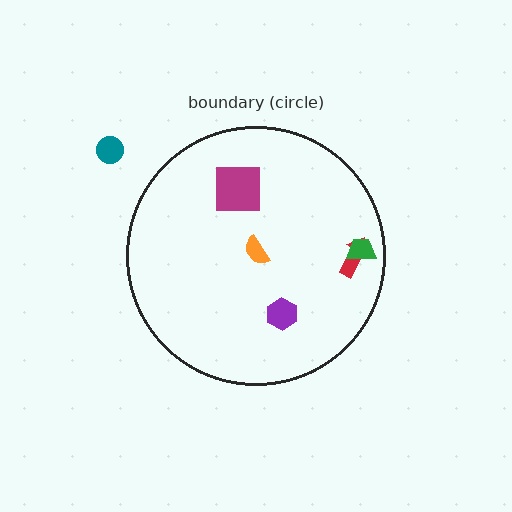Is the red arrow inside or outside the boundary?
Inside.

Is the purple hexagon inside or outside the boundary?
Inside.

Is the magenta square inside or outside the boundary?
Inside.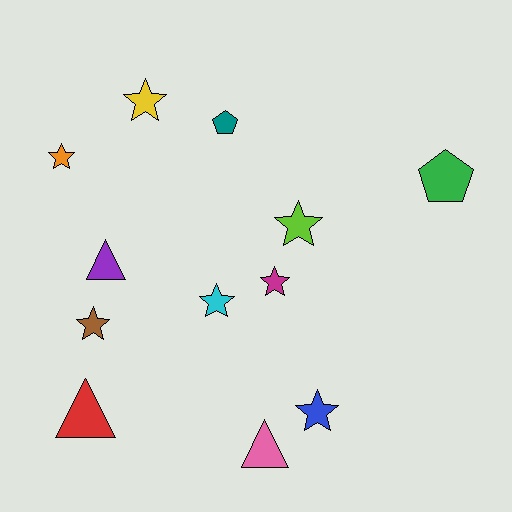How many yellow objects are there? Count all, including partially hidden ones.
There is 1 yellow object.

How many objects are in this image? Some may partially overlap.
There are 12 objects.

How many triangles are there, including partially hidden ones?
There are 3 triangles.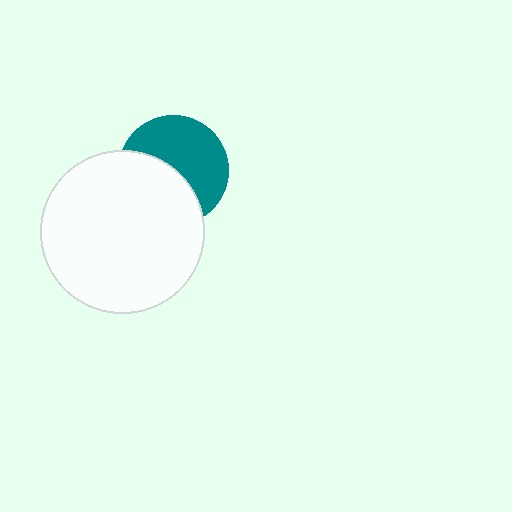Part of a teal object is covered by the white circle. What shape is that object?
It is a circle.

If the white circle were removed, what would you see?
You would see the complete teal circle.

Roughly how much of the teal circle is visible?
About half of it is visible (roughly 55%).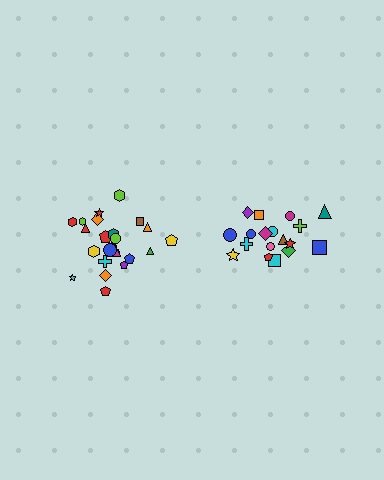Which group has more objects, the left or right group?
The left group.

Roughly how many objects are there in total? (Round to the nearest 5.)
Roughly 45 objects in total.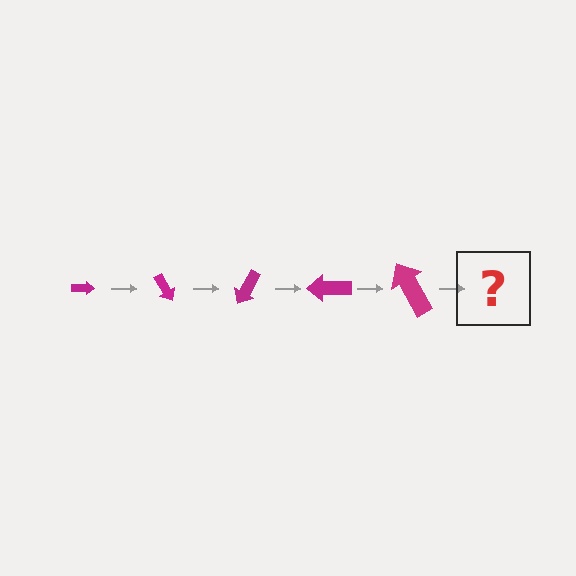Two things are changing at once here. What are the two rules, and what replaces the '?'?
The two rules are that the arrow grows larger each step and it rotates 60 degrees each step. The '?' should be an arrow, larger than the previous one and rotated 300 degrees from the start.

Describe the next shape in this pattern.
It should be an arrow, larger than the previous one and rotated 300 degrees from the start.